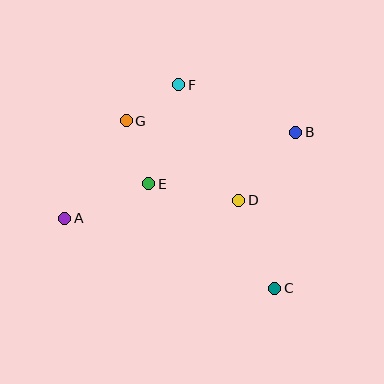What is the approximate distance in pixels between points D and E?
The distance between D and E is approximately 92 pixels.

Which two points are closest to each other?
Points F and G are closest to each other.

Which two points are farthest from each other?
Points A and B are farthest from each other.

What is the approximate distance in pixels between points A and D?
The distance between A and D is approximately 175 pixels.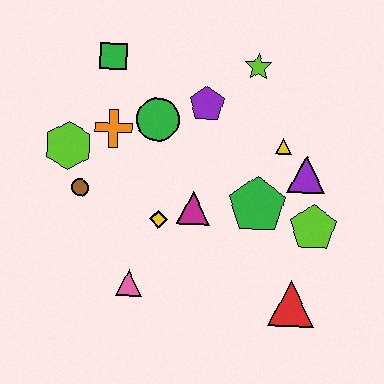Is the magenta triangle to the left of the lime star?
Yes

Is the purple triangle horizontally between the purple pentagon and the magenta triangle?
No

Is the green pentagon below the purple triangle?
Yes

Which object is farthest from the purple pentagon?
The red triangle is farthest from the purple pentagon.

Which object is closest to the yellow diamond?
The magenta triangle is closest to the yellow diamond.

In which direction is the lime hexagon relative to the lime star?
The lime hexagon is to the left of the lime star.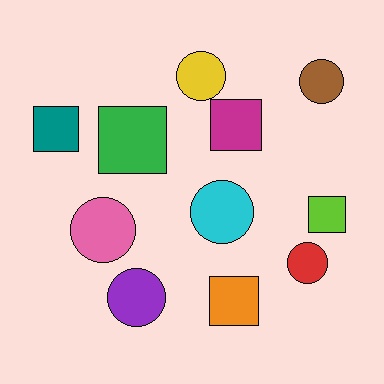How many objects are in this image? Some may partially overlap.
There are 11 objects.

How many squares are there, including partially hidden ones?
There are 5 squares.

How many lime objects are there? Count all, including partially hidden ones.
There is 1 lime object.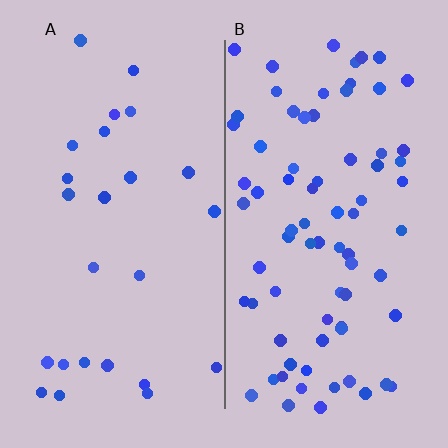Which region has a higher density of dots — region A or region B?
B (the right).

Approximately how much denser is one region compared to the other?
Approximately 3.0× — region B over region A.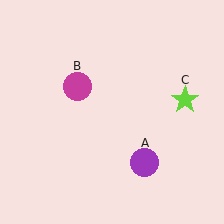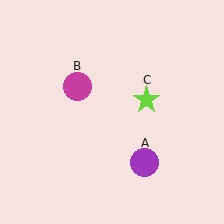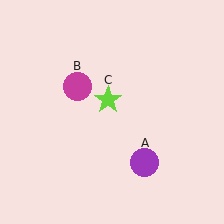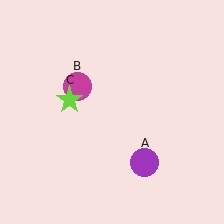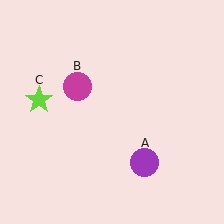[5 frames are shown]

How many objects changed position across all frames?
1 object changed position: lime star (object C).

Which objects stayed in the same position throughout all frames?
Purple circle (object A) and magenta circle (object B) remained stationary.